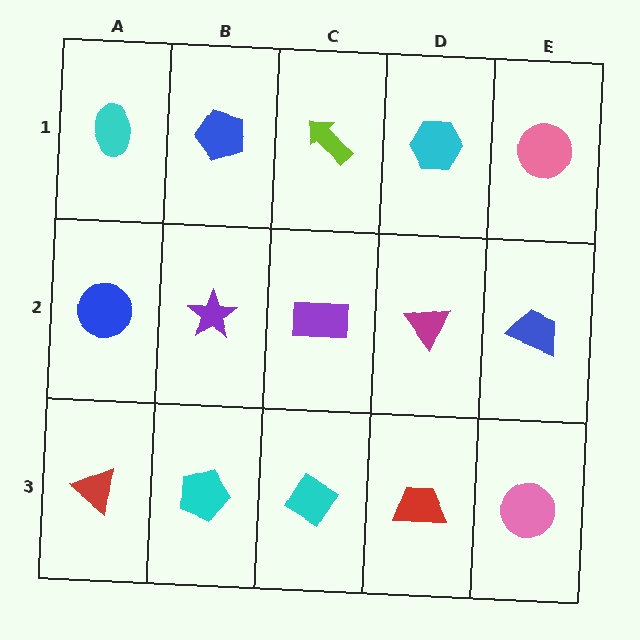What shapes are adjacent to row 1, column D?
A magenta triangle (row 2, column D), a lime arrow (row 1, column C), a pink circle (row 1, column E).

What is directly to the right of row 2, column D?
A blue trapezoid.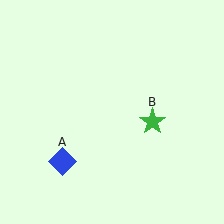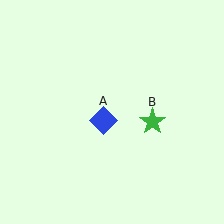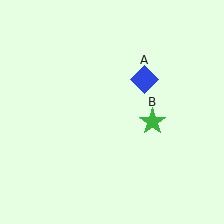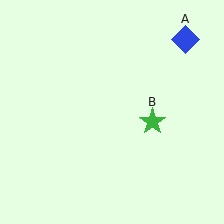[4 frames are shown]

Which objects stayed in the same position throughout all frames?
Green star (object B) remained stationary.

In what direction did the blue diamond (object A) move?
The blue diamond (object A) moved up and to the right.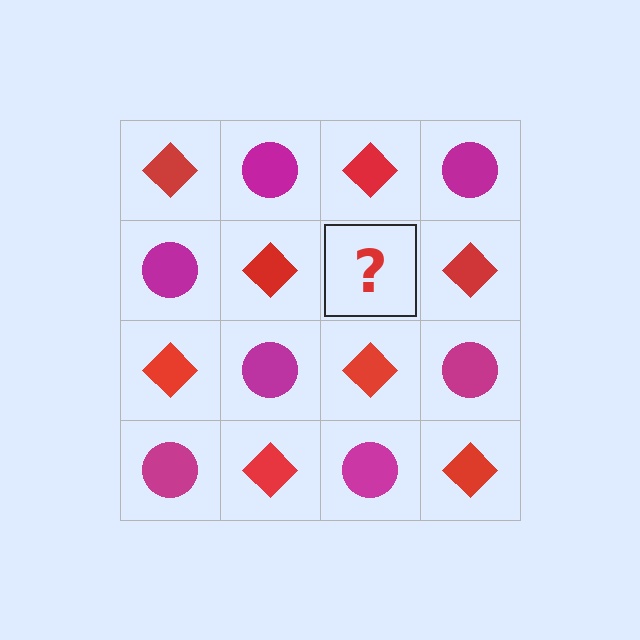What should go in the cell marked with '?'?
The missing cell should contain a magenta circle.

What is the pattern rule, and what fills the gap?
The rule is that it alternates red diamond and magenta circle in a checkerboard pattern. The gap should be filled with a magenta circle.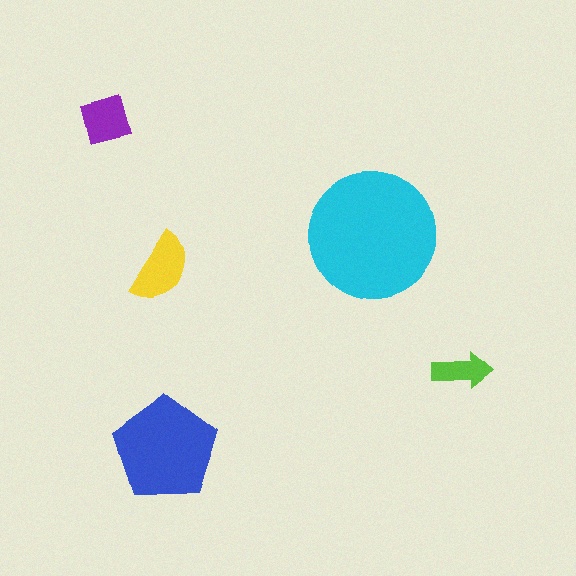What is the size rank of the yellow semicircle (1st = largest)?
3rd.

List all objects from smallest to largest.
The lime arrow, the purple square, the yellow semicircle, the blue pentagon, the cyan circle.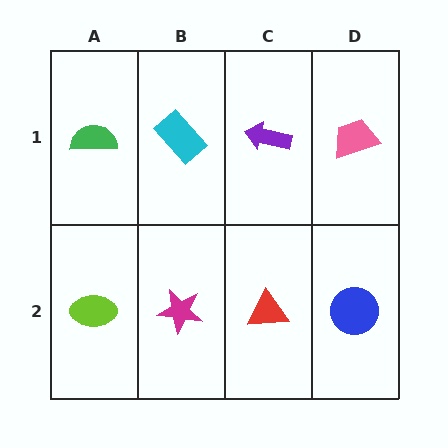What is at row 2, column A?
A lime ellipse.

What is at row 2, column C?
A red triangle.